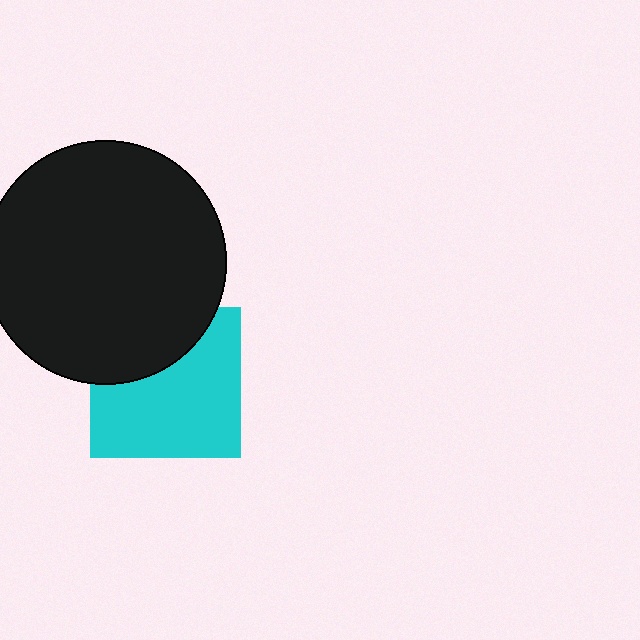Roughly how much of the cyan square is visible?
Most of it is visible (roughly 67%).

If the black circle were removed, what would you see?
You would see the complete cyan square.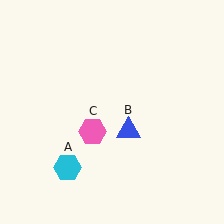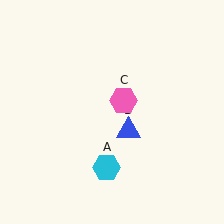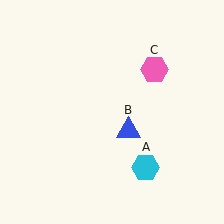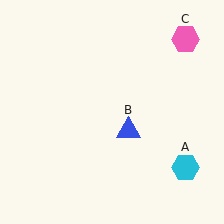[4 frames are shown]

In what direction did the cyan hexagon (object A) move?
The cyan hexagon (object A) moved right.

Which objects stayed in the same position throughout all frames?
Blue triangle (object B) remained stationary.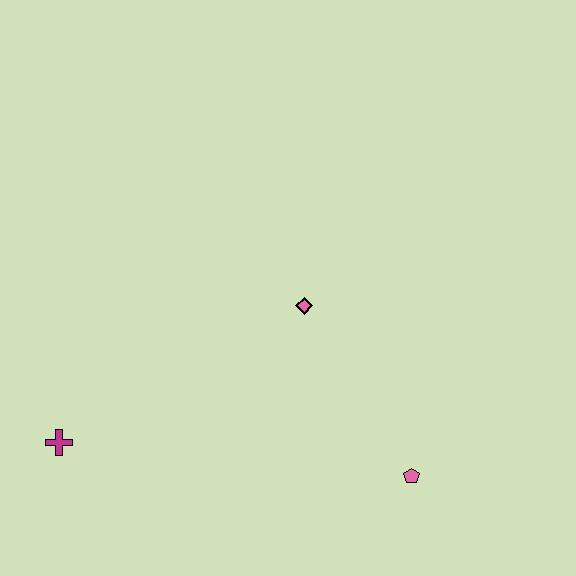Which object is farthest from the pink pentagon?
The magenta cross is farthest from the pink pentagon.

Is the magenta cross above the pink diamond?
No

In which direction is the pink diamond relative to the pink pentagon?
The pink diamond is above the pink pentagon.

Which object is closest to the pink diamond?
The pink pentagon is closest to the pink diamond.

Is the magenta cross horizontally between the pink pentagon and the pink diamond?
No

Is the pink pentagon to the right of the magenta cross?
Yes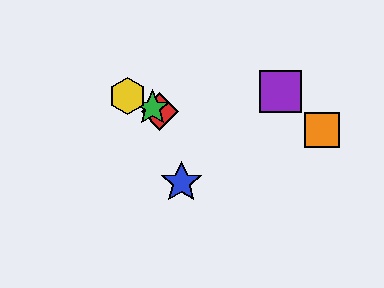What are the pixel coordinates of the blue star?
The blue star is at (181, 183).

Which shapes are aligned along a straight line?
The red diamond, the green star, the yellow hexagon are aligned along a straight line.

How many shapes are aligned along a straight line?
3 shapes (the red diamond, the green star, the yellow hexagon) are aligned along a straight line.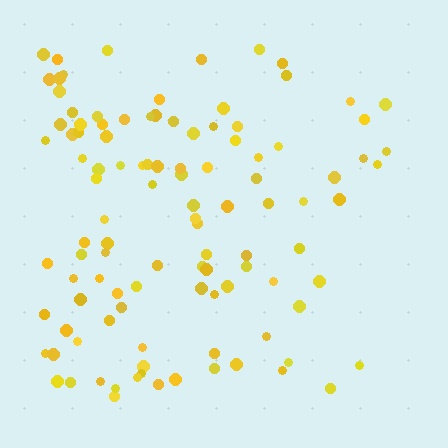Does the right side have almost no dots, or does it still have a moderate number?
Still a moderate number, just noticeably fewer than the left.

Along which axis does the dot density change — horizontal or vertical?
Horizontal.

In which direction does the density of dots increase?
From right to left, with the left side densest.